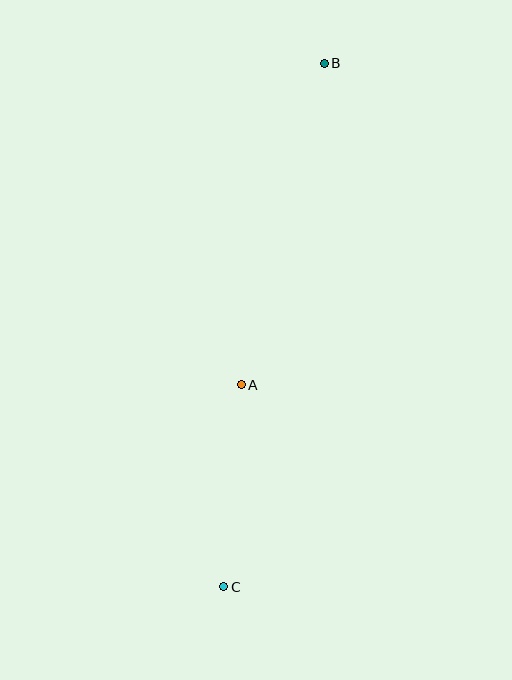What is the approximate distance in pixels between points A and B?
The distance between A and B is approximately 332 pixels.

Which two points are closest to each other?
Points A and C are closest to each other.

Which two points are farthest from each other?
Points B and C are farthest from each other.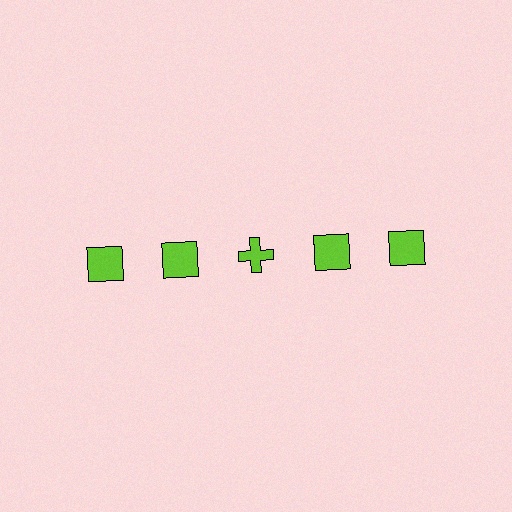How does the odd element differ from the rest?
It has a different shape: cross instead of square.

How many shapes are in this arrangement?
There are 5 shapes arranged in a grid pattern.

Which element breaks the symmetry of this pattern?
The lime cross in the top row, center column breaks the symmetry. All other shapes are lime squares.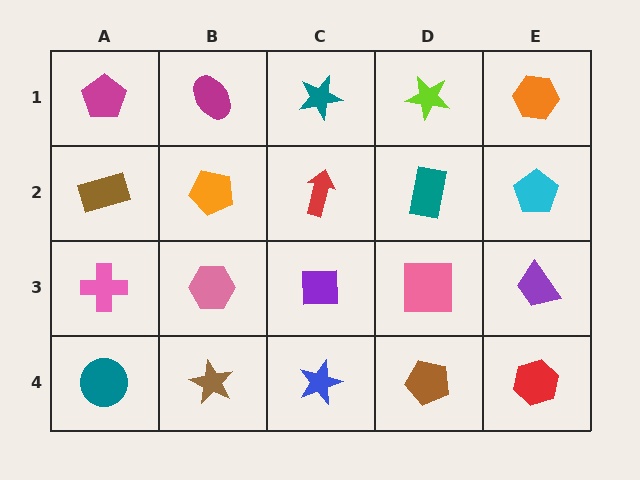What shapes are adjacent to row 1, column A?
A brown rectangle (row 2, column A), a magenta ellipse (row 1, column B).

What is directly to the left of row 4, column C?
A brown star.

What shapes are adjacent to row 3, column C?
A red arrow (row 2, column C), a blue star (row 4, column C), a pink hexagon (row 3, column B), a pink square (row 3, column D).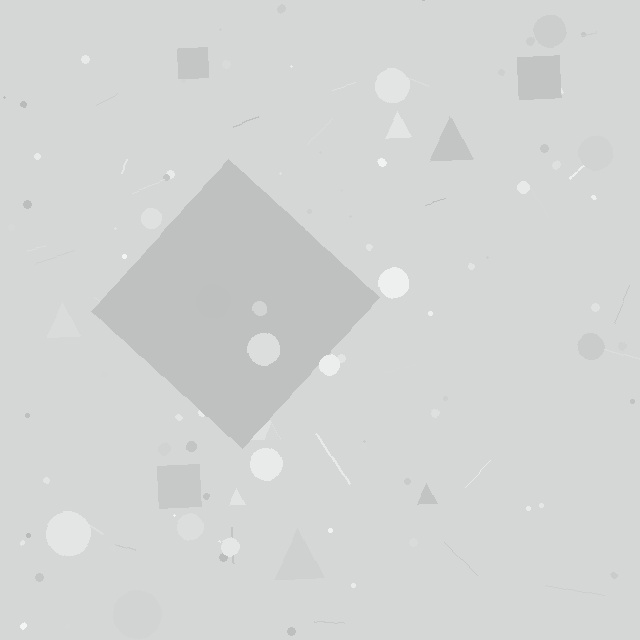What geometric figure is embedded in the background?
A diamond is embedded in the background.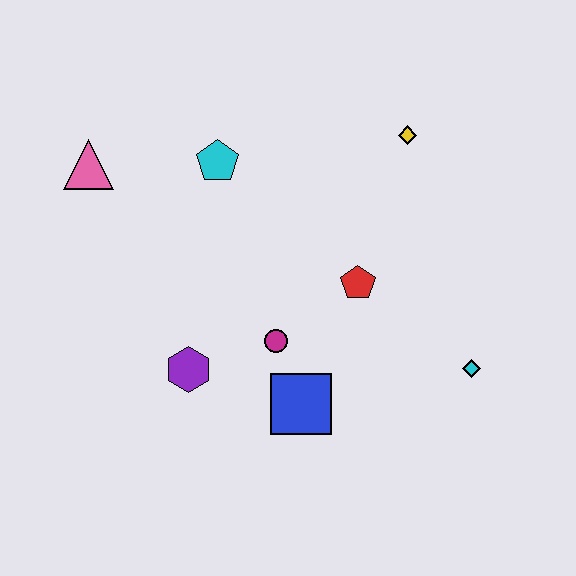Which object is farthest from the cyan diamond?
The pink triangle is farthest from the cyan diamond.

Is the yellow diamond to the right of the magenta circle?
Yes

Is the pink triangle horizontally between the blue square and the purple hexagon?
No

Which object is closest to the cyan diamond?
The red pentagon is closest to the cyan diamond.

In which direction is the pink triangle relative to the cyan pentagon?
The pink triangle is to the left of the cyan pentagon.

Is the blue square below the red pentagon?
Yes